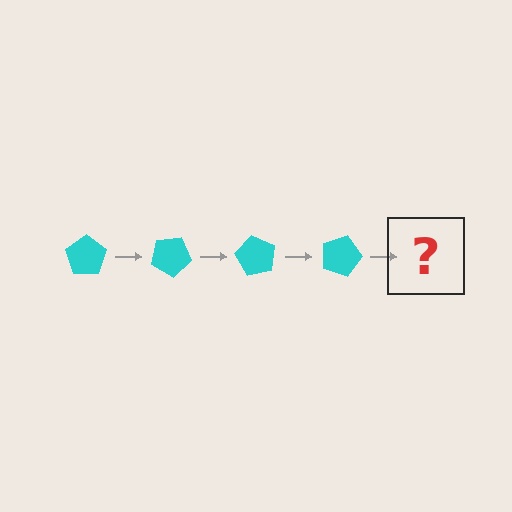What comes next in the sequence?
The next element should be a cyan pentagon rotated 120 degrees.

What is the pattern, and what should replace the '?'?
The pattern is that the pentagon rotates 30 degrees each step. The '?' should be a cyan pentagon rotated 120 degrees.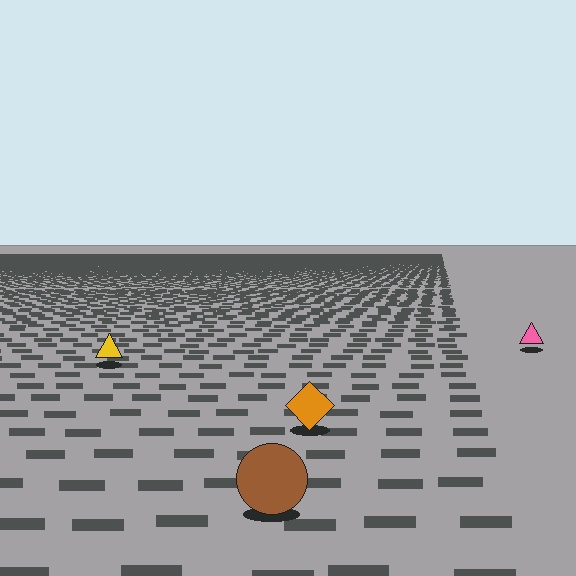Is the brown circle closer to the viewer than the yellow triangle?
Yes. The brown circle is closer — you can tell from the texture gradient: the ground texture is coarser near it.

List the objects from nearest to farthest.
From nearest to farthest: the brown circle, the orange diamond, the yellow triangle, the pink triangle.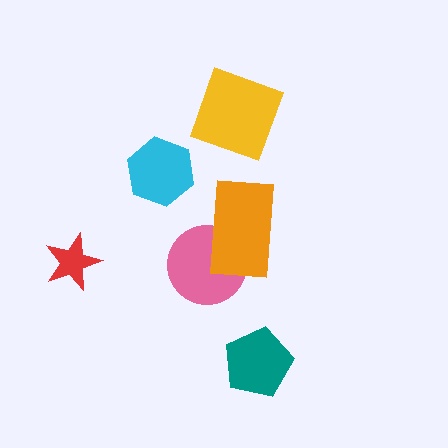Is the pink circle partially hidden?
Yes, it is partially covered by another shape.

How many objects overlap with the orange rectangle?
1 object overlaps with the orange rectangle.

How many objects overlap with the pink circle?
1 object overlaps with the pink circle.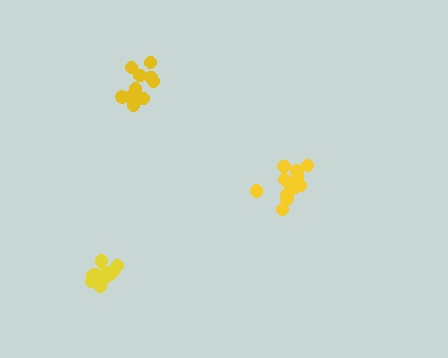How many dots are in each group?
Group 1: 10 dots, Group 2: 10 dots, Group 3: 12 dots (32 total).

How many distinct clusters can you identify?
There are 3 distinct clusters.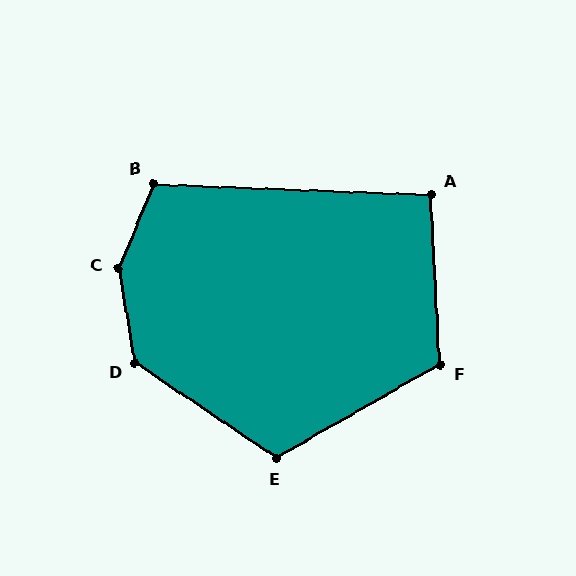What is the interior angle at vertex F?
Approximately 116 degrees (obtuse).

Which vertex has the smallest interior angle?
A, at approximately 95 degrees.